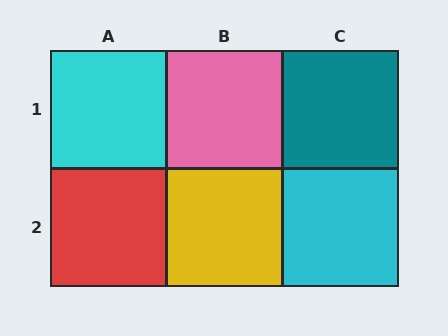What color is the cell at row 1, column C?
Teal.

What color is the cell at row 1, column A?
Cyan.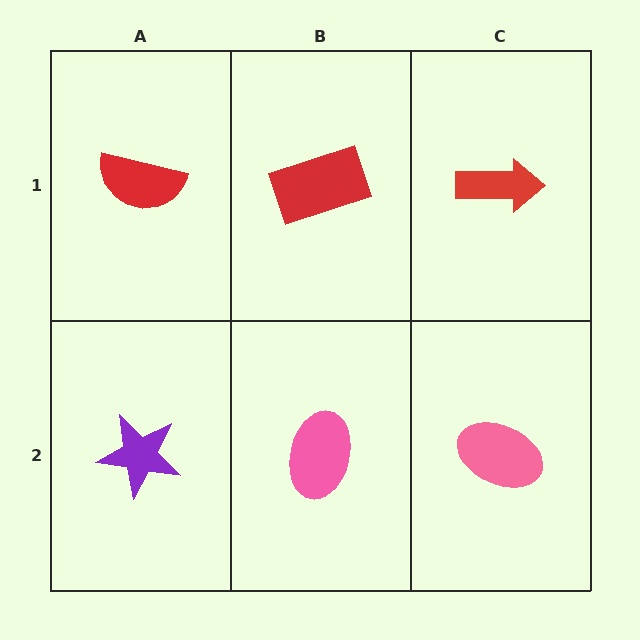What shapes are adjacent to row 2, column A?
A red semicircle (row 1, column A), a pink ellipse (row 2, column B).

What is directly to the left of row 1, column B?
A red semicircle.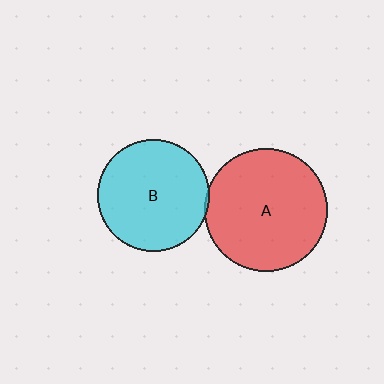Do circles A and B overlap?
Yes.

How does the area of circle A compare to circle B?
Approximately 1.2 times.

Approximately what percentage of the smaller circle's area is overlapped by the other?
Approximately 5%.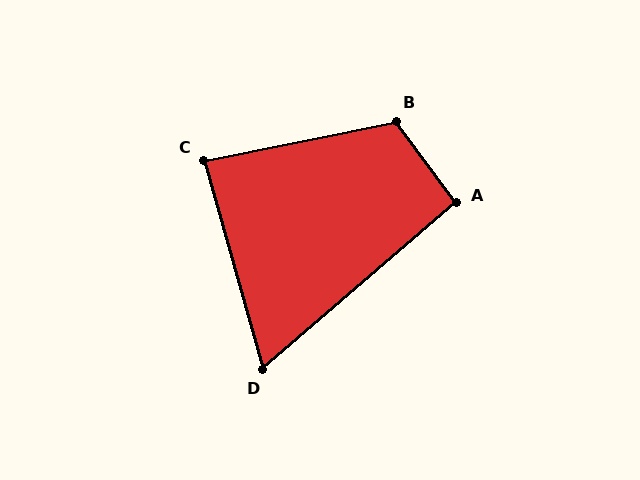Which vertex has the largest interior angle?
B, at approximately 115 degrees.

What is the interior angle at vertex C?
Approximately 86 degrees (approximately right).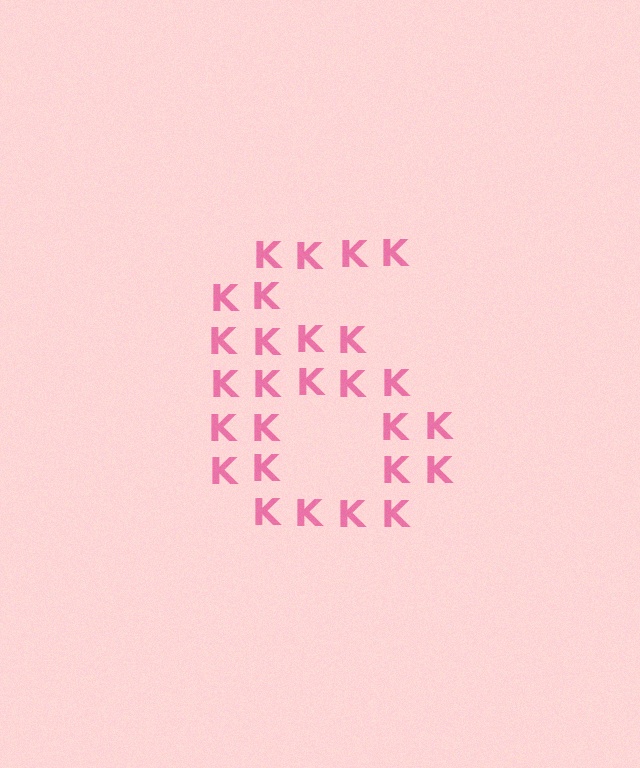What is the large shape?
The large shape is the digit 6.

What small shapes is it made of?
It is made of small letter K's.